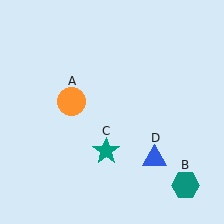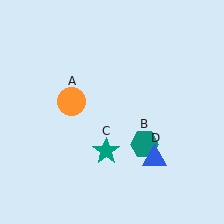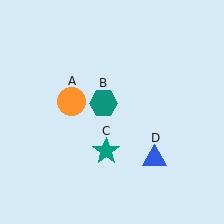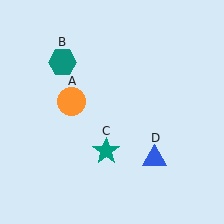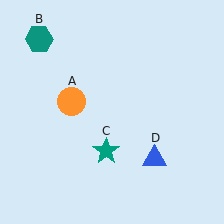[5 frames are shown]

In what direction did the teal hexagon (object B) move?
The teal hexagon (object B) moved up and to the left.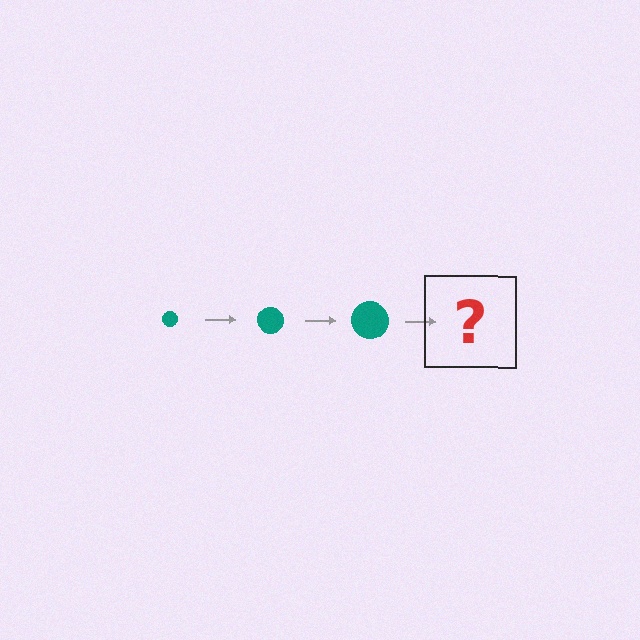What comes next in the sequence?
The next element should be a teal circle, larger than the previous one.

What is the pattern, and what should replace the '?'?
The pattern is that the circle gets progressively larger each step. The '?' should be a teal circle, larger than the previous one.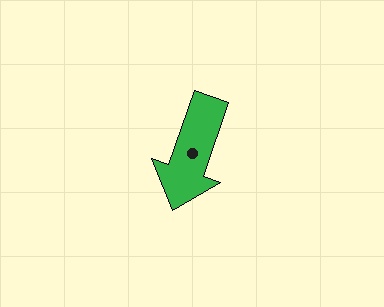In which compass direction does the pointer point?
South.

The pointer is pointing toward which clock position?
Roughly 7 o'clock.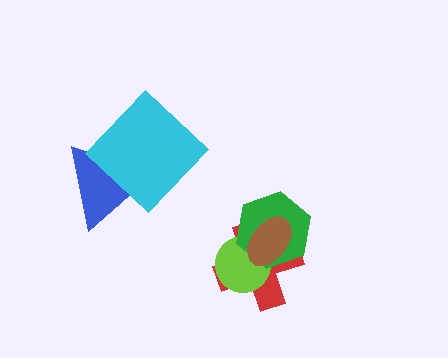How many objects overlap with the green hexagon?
3 objects overlap with the green hexagon.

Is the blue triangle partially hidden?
Yes, it is partially covered by another shape.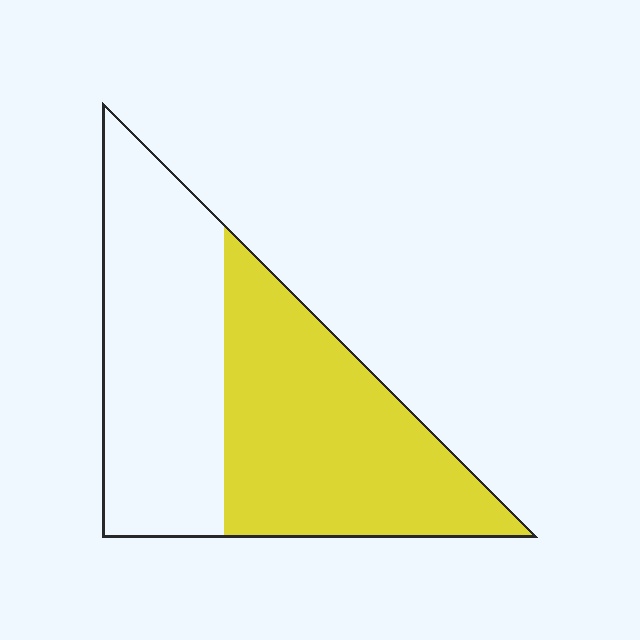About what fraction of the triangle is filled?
About one half (1/2).